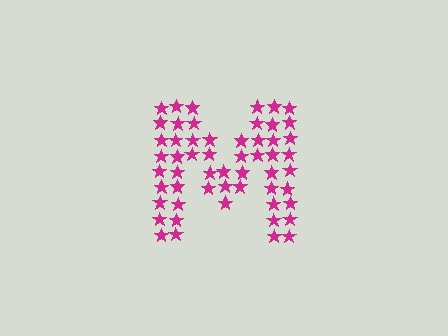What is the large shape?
The large shape is the letter M.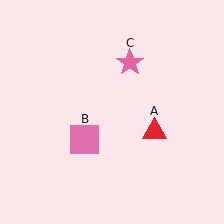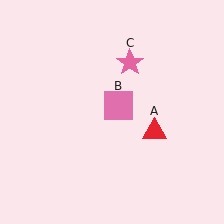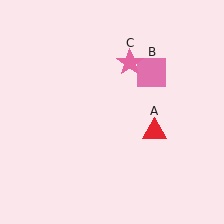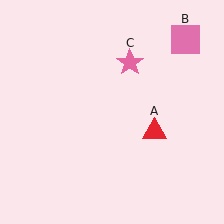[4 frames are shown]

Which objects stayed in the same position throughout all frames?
Red triangle (object A) and pink star (object C) remained stationary.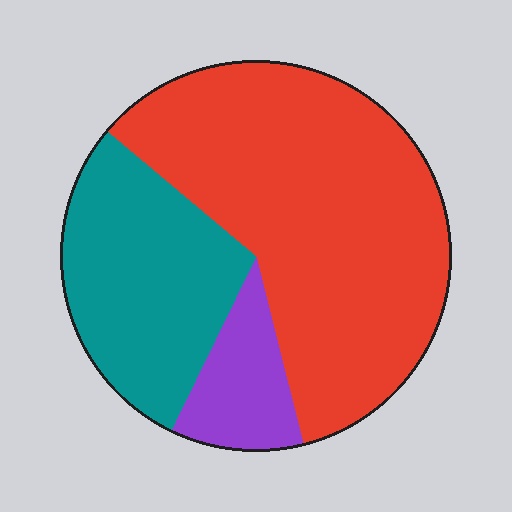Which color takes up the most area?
Red, at roughly 60%.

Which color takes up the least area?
Purple, at roughly 10%.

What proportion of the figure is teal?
Teal covers 29% of the figure.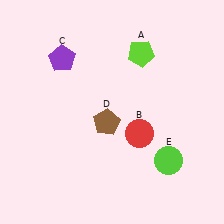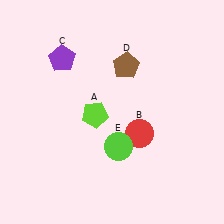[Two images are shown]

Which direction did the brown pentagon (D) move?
The brown pentagon (D) moved up.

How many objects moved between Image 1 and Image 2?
3 objects moved between the two images.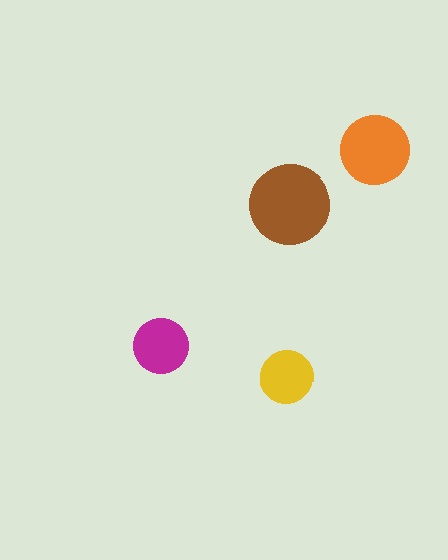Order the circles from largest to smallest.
the brown one, the orange one, the magenta one, the yellow one.